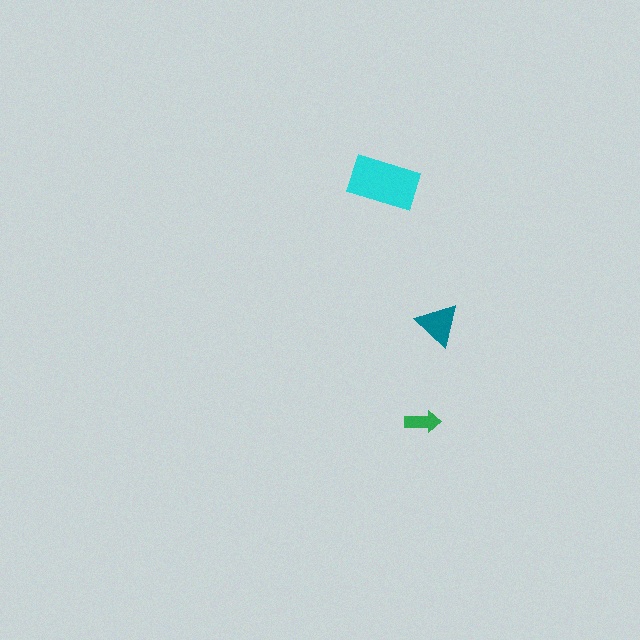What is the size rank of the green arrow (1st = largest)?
3rd.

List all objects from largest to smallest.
The cyan rectangle, the teal triangle, the green arrow.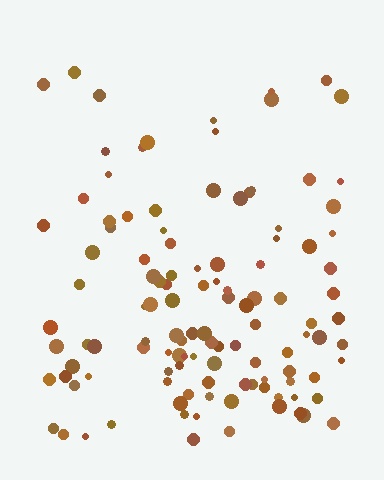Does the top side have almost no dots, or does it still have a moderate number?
Still a moderate number, just noticeably fewer than the bottom.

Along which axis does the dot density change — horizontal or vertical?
Vertical.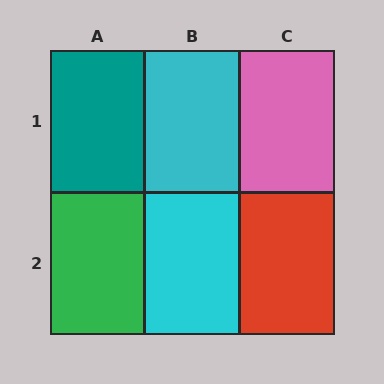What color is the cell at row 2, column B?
Cyan.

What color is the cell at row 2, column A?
Green.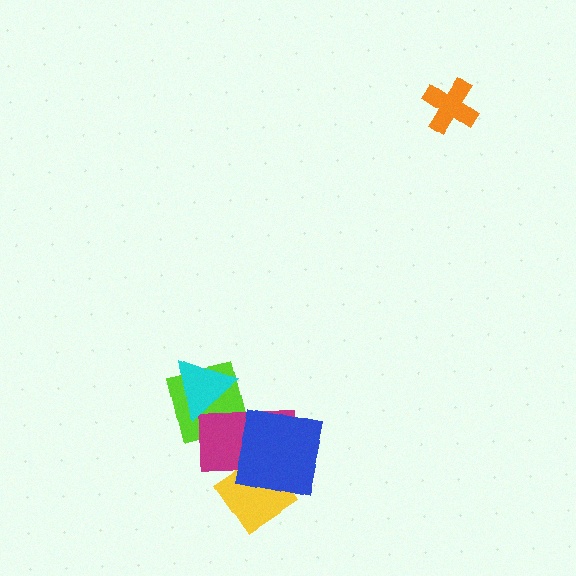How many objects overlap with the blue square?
2 objects overlap with the blue square.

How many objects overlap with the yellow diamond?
2 objects overlap with the yellow diamond.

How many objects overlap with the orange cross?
0 objects overlap with the orange cross.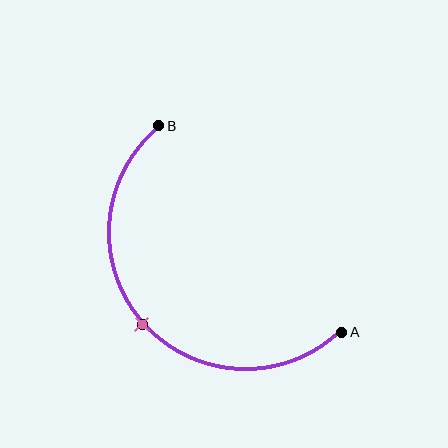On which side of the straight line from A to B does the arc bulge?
The arc bulges below and to the left of the straight line connecting A and B.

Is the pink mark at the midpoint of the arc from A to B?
Yes. The pink mark lies on the arc at equal arc-length from both A and B — it is the arc midpoint.